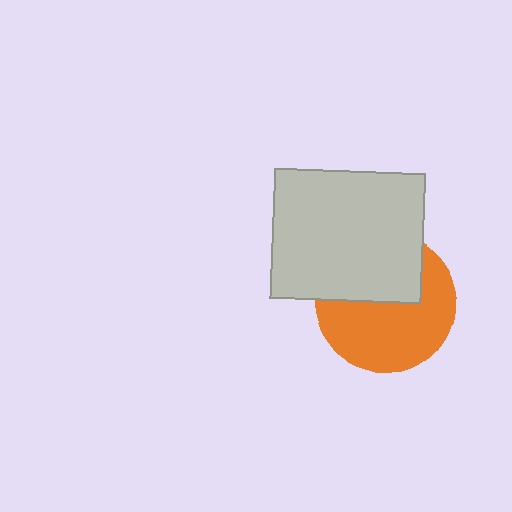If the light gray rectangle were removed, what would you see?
You would see the complete orange circle.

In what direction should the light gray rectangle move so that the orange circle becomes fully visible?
The light gray rectangle should move up. That is the shortest direction to clear the overlap and leave the orange circle fully visible.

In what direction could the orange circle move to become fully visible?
The orange circle could move down. That would shift it out from behind the light gray rectangle entirely.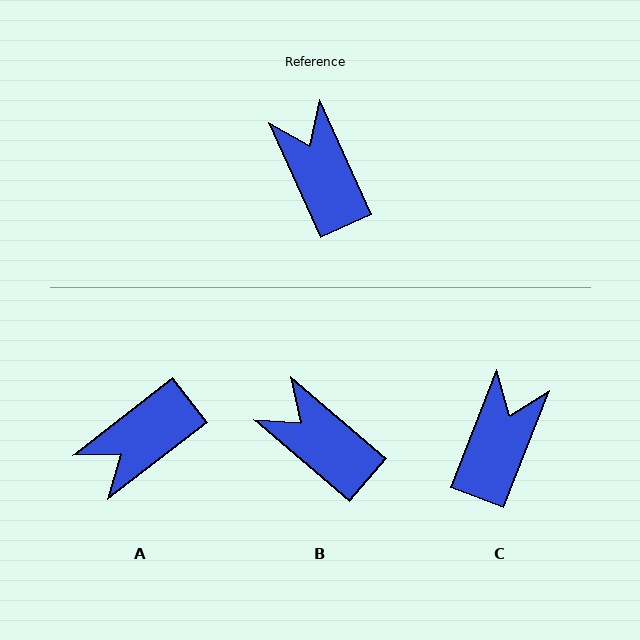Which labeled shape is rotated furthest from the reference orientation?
A, about 104 degrees away.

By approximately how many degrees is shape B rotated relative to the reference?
Approximately 25 degrees counter-clockwise.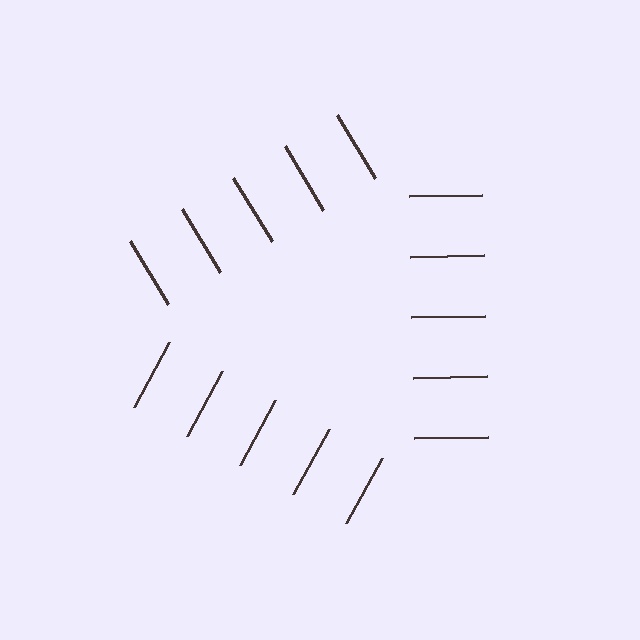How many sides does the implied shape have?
3 sides — the line-ends trace a triangle.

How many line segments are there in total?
15 — 5 along each of the 3 edges.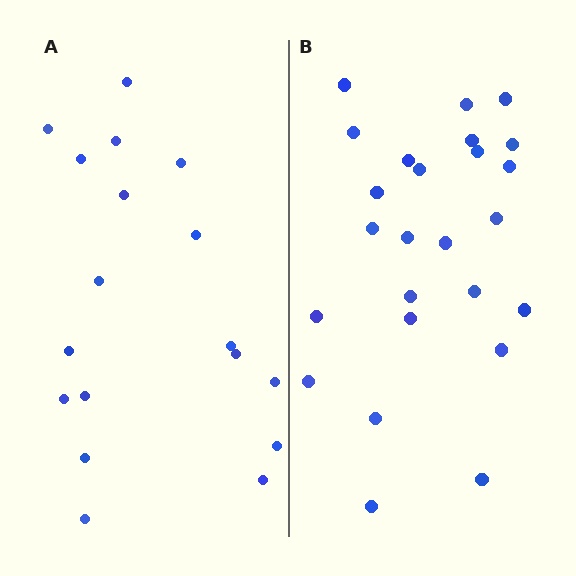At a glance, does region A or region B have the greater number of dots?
Region B (the right region) has more dots.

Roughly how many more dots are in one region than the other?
Region B has roughly 8 or so more dots than region A.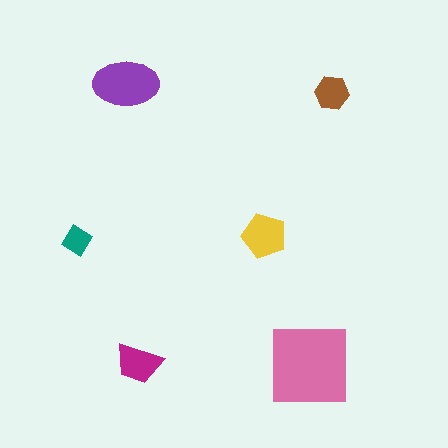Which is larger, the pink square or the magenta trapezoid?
The pink square.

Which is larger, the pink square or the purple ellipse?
The pink square.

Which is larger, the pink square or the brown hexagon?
The pink square.